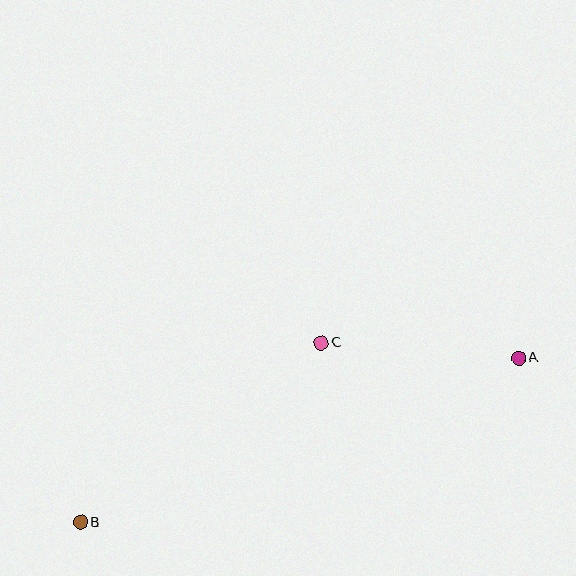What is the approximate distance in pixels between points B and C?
The distance between B and C is approximately 300 pixels.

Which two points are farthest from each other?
Points A and B are farthest from each other.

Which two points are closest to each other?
Points A and C are closest to each other.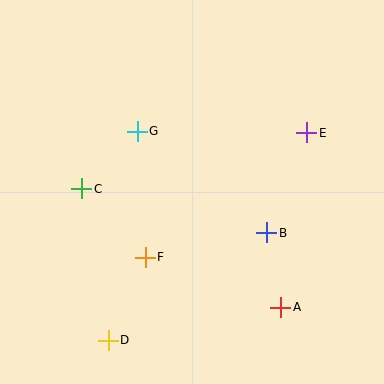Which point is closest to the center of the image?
Point F at (145, 257) is closest to the center.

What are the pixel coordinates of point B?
Point B is at (267, 233).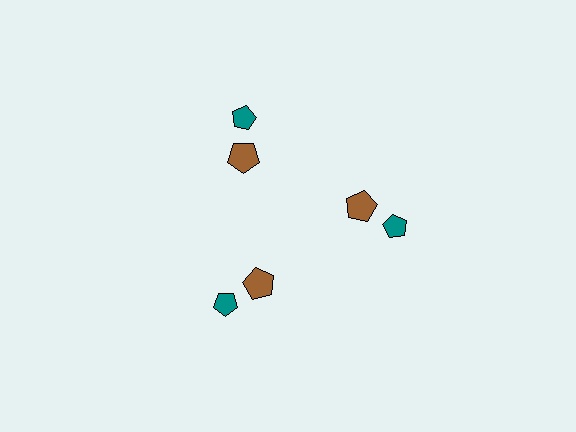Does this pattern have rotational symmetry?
Yes, this pattern has 3-fold rotational symmetry. It looks the same after rotating 120 degrees around the center.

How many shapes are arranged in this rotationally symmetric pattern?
There are 6 shapes, arranged in 3 groups of 2.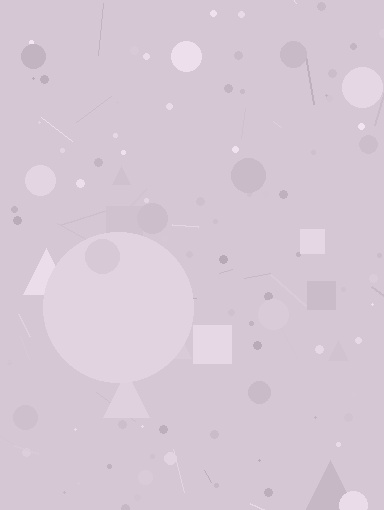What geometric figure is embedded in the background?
A circle is embedded in the background.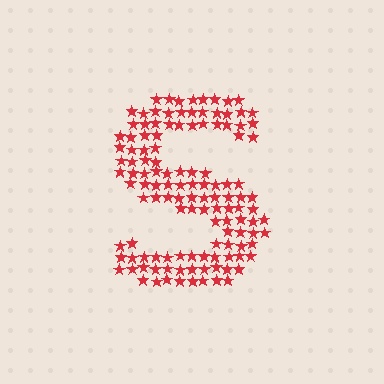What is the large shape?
The large shape is the letter S.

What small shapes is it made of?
It is made of small stars.